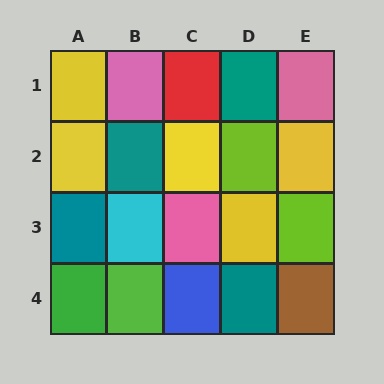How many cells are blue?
1 cell is blue.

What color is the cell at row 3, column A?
Teal.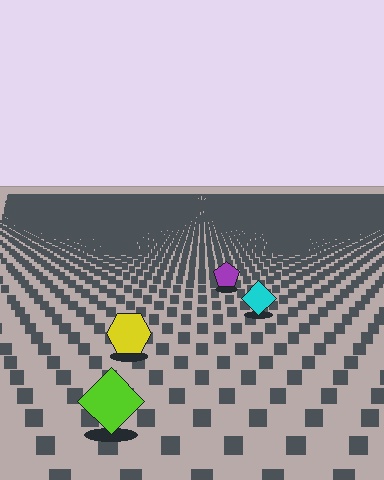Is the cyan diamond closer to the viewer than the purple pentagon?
Yes. The cyan diamond is closer — you can tell from the texture gradient: the ground texture is coarser near it.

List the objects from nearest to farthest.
From nearest to farthest: the lime diamond, the yellow hexagon, the cyan diamond, the purple pentagon.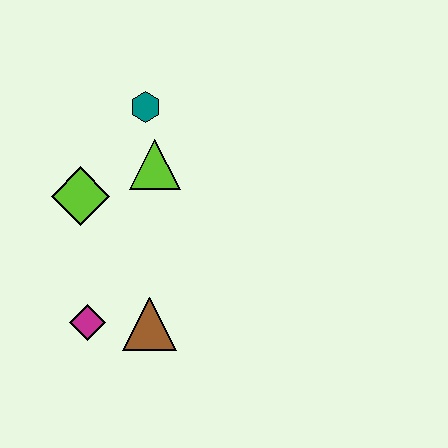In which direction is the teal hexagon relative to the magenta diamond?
The teal hexagon is above the magenta diamond.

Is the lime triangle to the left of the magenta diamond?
No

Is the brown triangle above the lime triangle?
No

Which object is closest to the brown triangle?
The magenta diamond is closest to the brown triangle.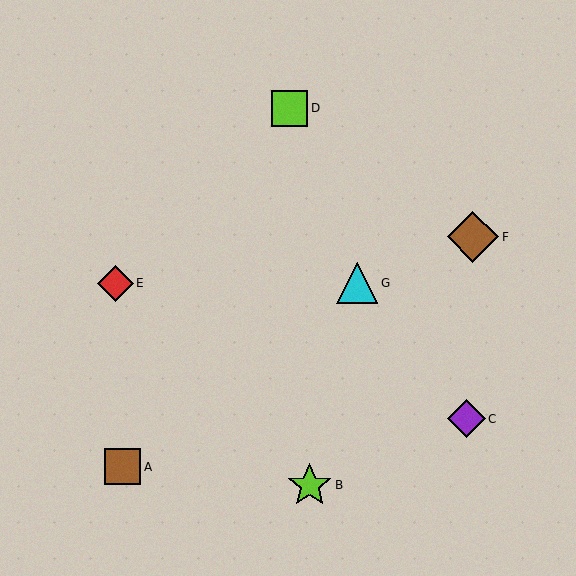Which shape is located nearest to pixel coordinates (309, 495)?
The lime star (labeled B) at (310, 485) is nearest to that location.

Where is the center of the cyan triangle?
The center of the cyan triangle is at (357, 283).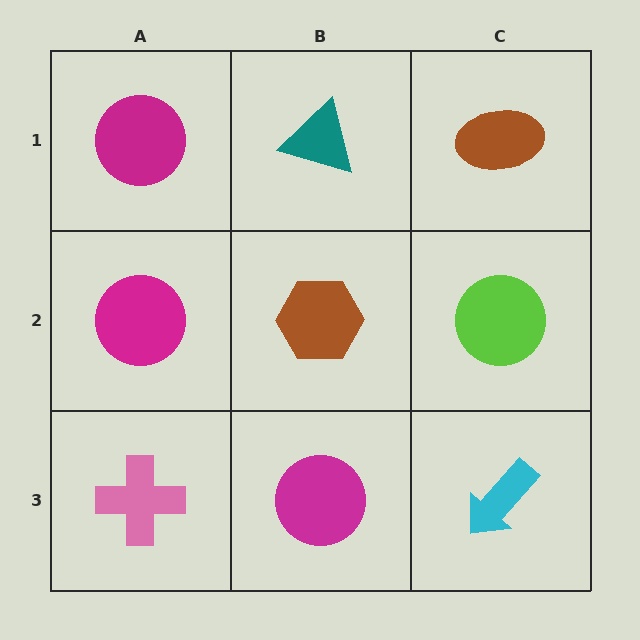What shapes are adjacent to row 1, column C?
A lime circle (row 2, column C), a teal triangle (row 1, column B).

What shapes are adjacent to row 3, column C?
A lime circle (row 2, column C), a magenta circle (row 3, column B).